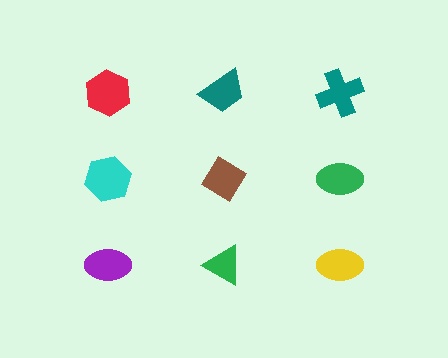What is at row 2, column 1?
A cyan hexagon.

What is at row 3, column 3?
A yellow ellipse.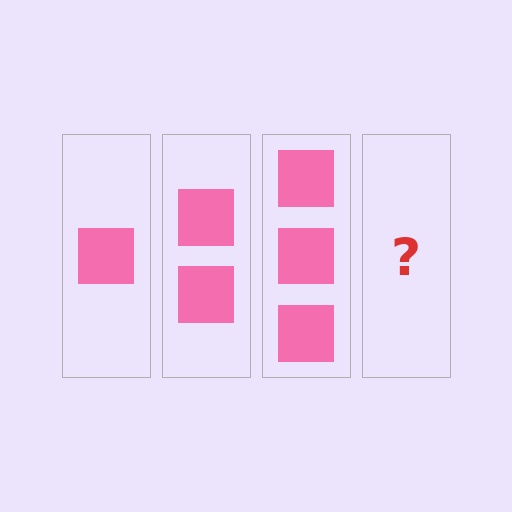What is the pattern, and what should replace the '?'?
The pattern is that each step adds one more square. The '?' should be 4 squares.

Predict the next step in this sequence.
The next step is 4 squares.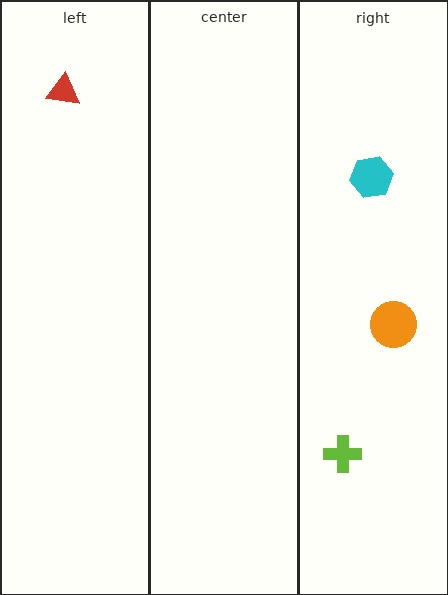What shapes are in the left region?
The red triangle.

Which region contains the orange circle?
The right region.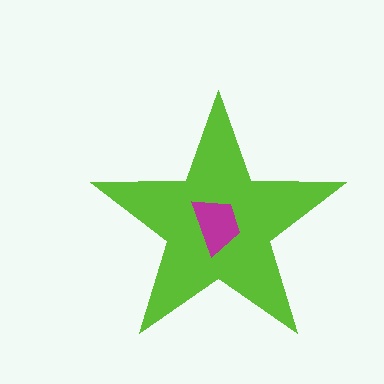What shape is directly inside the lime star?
The magenta trapezoid.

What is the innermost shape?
The magenta trapezoid.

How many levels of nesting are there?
2.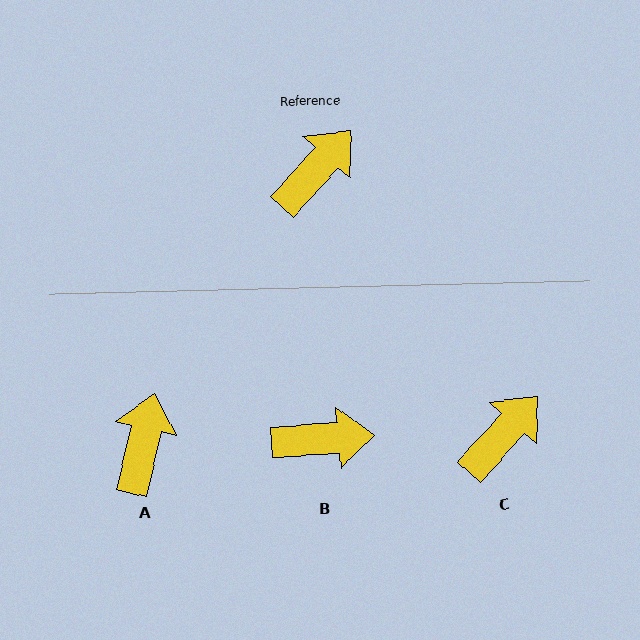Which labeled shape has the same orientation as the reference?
C.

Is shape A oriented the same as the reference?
No, it is off by about 29 degrees.